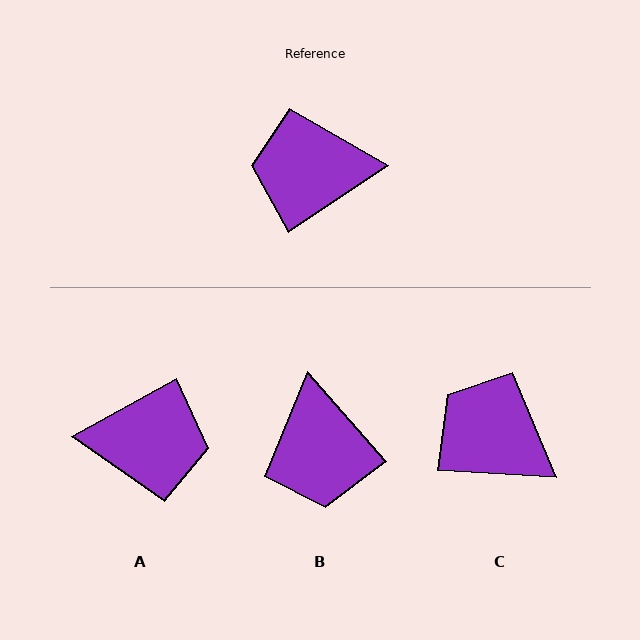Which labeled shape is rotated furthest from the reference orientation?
A, about 175 degrees away.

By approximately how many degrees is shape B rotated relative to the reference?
Approximately 98 degrees counter-clockwise.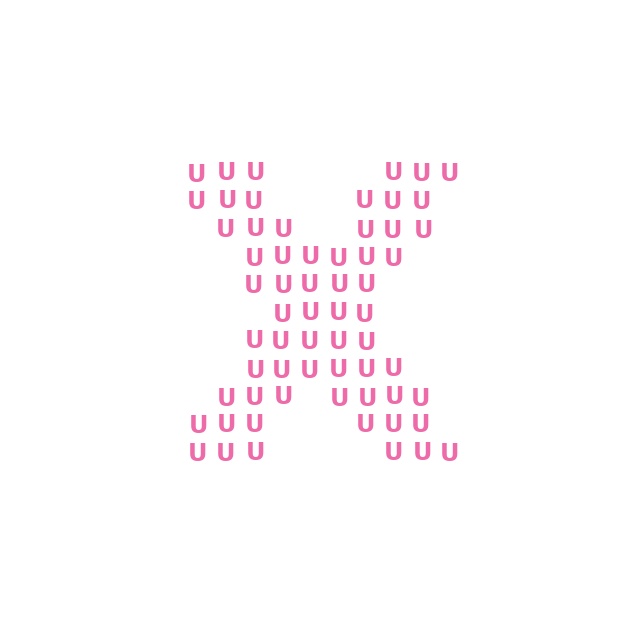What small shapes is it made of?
It is made of small letter U's.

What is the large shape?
The large shape is the letter X.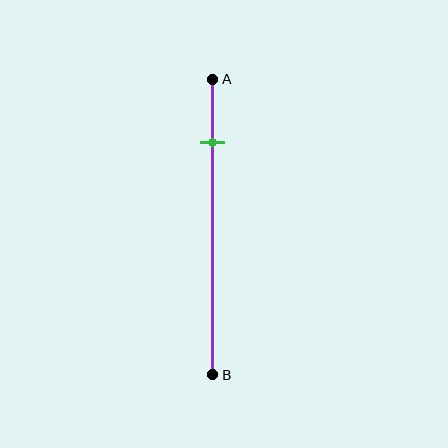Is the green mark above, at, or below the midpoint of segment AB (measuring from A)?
The green mark is above the midpoint of segment AB.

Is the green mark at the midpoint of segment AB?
No, the mark is at about 20% from A, not at the 50% midpoint.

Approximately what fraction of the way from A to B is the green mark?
The green mark is approximately 20% of the way from A to B.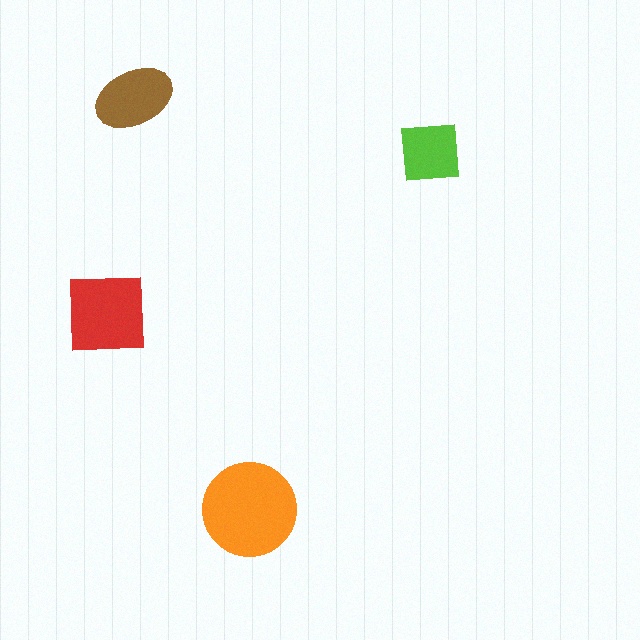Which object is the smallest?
The lime square.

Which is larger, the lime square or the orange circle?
The orange circle.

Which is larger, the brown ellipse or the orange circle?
The orange circle.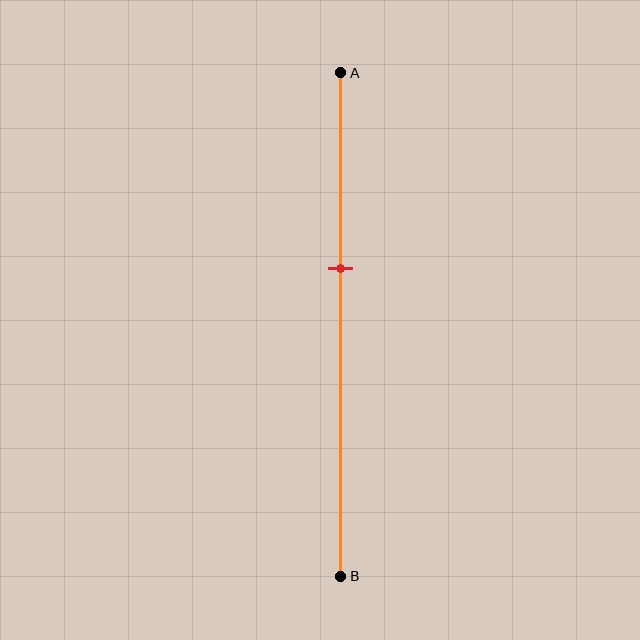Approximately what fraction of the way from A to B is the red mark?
The red mark is approximately 40% of the way from A to B.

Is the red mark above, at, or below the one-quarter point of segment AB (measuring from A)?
The red mark is below the one-quarter point of segment AB.